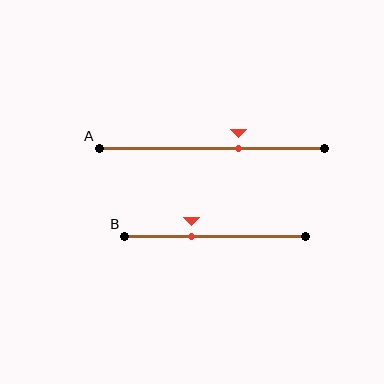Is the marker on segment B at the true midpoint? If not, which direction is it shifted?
No, the marker on segment B is shifted to the left by about 13% of the segment length.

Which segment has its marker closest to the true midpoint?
Segment A has its marker closest to the true midpoint.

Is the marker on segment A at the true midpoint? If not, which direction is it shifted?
No, the marker on segment A is shifted to the right by about 12% of the segment length.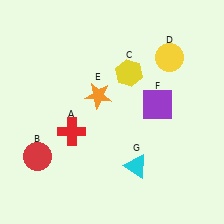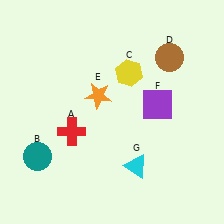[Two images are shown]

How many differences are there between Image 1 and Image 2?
There are 2 differences between the two images.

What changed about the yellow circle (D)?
In Image 1, D is yellow. In Image 2, it changed to brown.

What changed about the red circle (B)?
In Image 1, B is red. In Image 2, it changed to teal.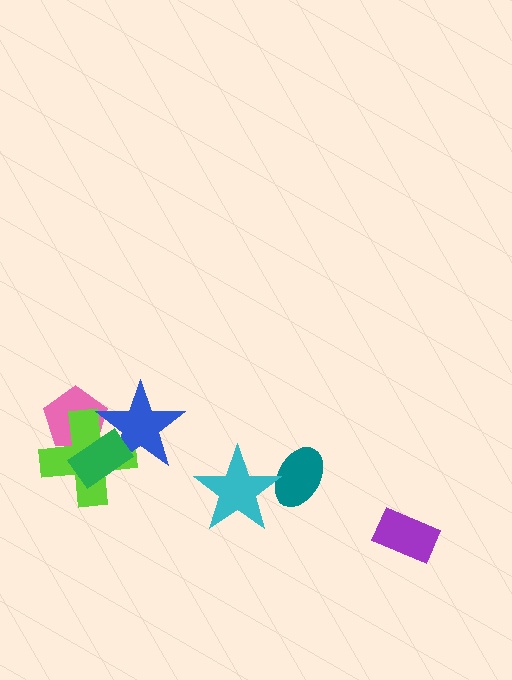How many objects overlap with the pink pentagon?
3 objects overlap with the pink pentagon.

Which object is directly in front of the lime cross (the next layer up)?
The blue star is directly in front of the lime cross.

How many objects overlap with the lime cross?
3 objects overlap with the lime cross.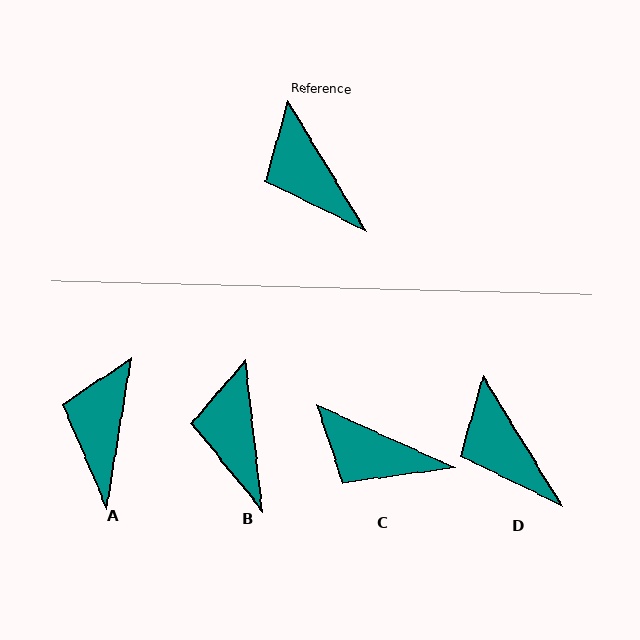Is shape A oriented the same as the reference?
No, it is off by about 41 degrees.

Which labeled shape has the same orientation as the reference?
D.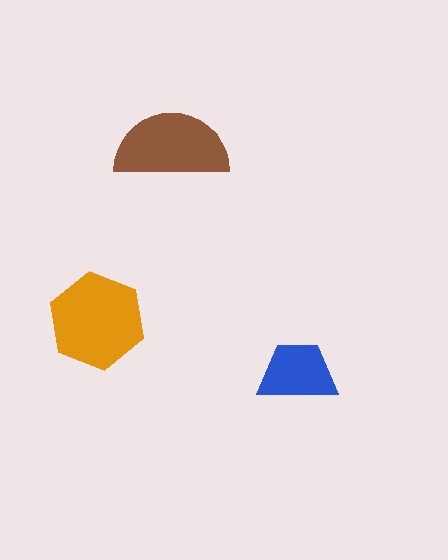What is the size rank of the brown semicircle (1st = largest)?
2nd.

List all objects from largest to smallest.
The orange hexagon, the brown semicircle, the blue trapezoid.